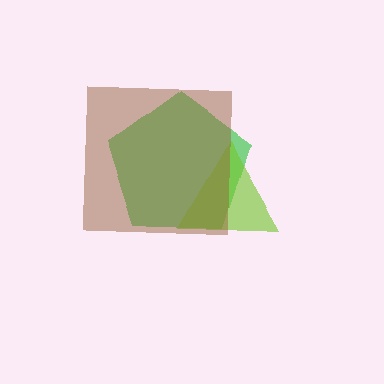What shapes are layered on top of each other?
The layered shapes are: a green pentagon, a lime triangle, a brown square.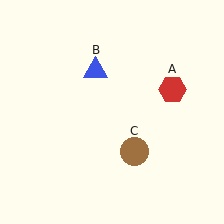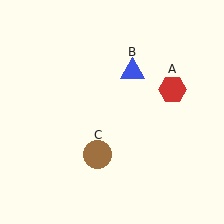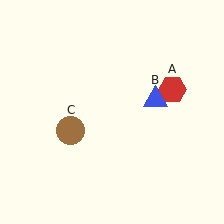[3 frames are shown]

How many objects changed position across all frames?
2 objects changed position: blue triangle (object B), brown circle (object C).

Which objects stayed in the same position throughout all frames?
Red hexagon (object A) remained stationary.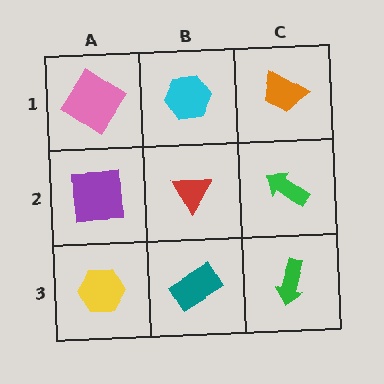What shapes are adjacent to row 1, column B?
A red triangle (row 2, column B), a pink diamond (row 1, column A), an orange trapezoid (row 1, column C).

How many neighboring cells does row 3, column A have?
2.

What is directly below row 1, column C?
A green arrow.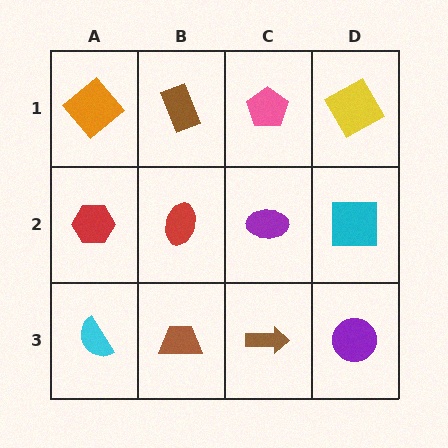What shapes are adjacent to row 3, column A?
A red hexagon (row 2, column A), a brown trapezoid (row 3, column B).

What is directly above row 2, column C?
A pink pentagon.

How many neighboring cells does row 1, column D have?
2.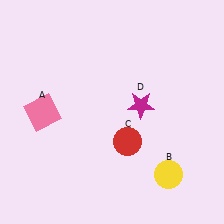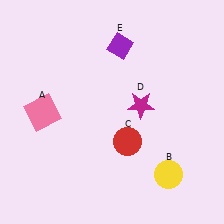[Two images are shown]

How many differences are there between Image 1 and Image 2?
There is 1 difference between the two images.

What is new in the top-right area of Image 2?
A purple diamond (E) was added in the top-right area of Image 2.